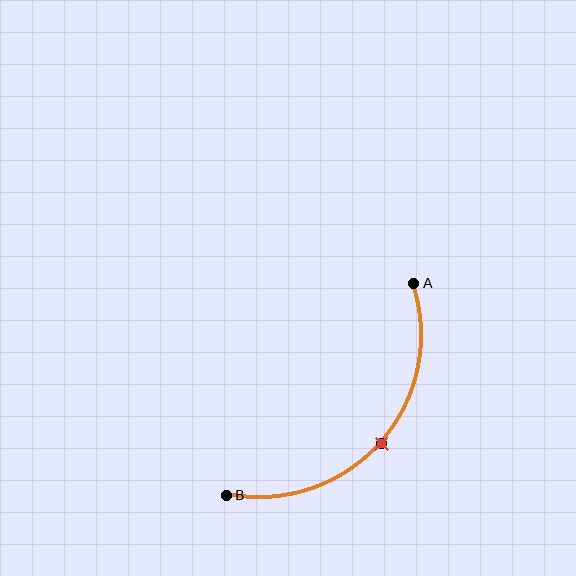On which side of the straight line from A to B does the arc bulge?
The arc bulges below and to the right of the straight line connecting A and B.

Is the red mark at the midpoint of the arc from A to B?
Yes. The red mark lies on the arc at equal arc-length from both A and B — it is the arc midpoint.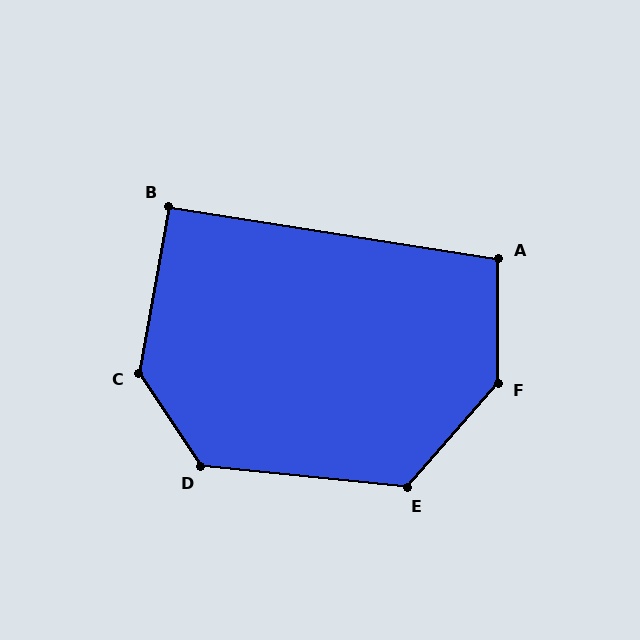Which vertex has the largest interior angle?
F, at approximately 139 degrees.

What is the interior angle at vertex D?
Approximately 129 degrees (obtuse).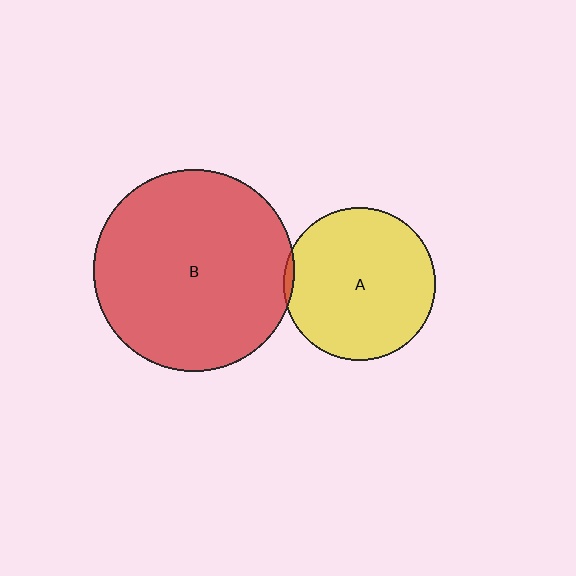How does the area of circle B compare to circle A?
Approximately 1.7 times.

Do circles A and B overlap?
Yes.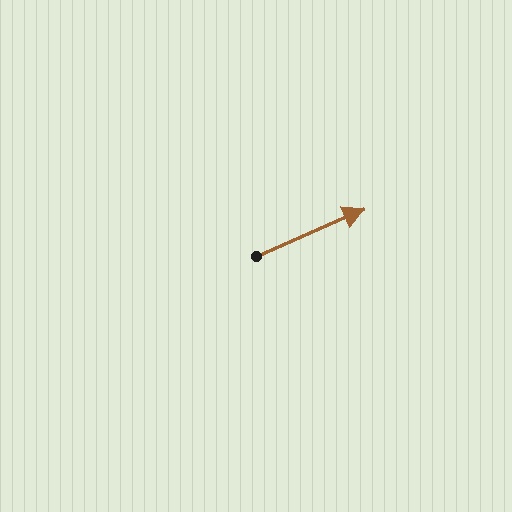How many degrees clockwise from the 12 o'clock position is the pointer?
Approximately 66 degrees.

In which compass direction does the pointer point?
Northeast.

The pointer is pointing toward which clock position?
Roughly 2 o'clock.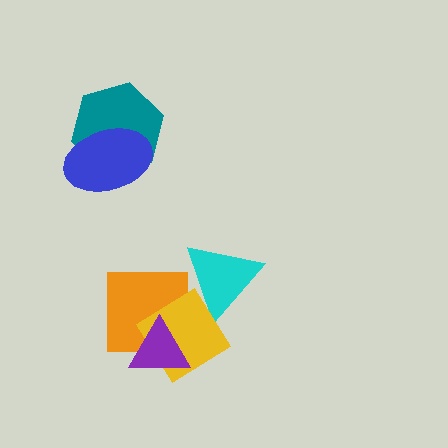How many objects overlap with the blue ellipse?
1 object overlaps with the blue ellipse.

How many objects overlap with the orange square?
2 objects overlap with the orange square.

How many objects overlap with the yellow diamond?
3 objects overlap with the yellow diamond.